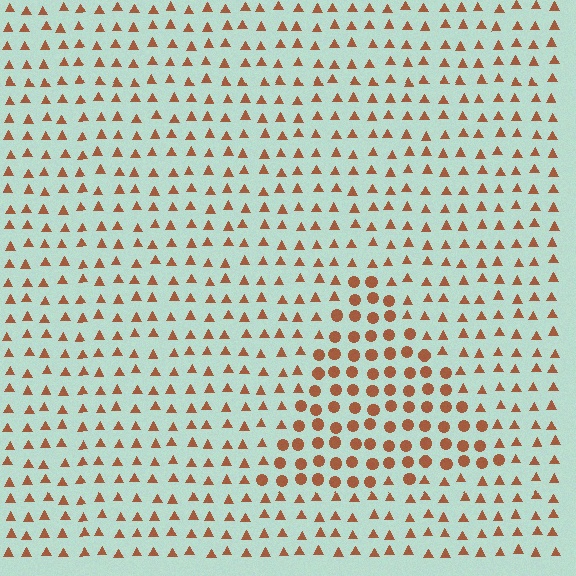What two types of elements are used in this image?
The image uses circles inside the triangle region and triangles outside it.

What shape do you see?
I see a triangle.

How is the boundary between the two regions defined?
The boundary is defined by a change in element shape: circles inside vs. triangles outside. All elements share the same color and spacing.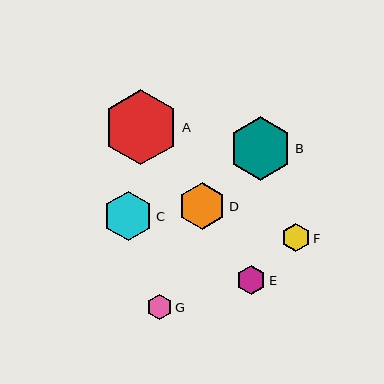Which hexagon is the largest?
Hexagon A is the largest with a size of approximately 76 pixels.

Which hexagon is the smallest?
Hexagon G is the smallest with a size of approximately 25 pixels.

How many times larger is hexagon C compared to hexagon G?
Hexagon C is approximately 2.0 times the size of hexagon G.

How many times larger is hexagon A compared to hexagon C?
Hexagon A is approximately 1.5 times the size of hexagon C.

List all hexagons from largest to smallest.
From largest to smallest: A, B, C, D, E, F, G.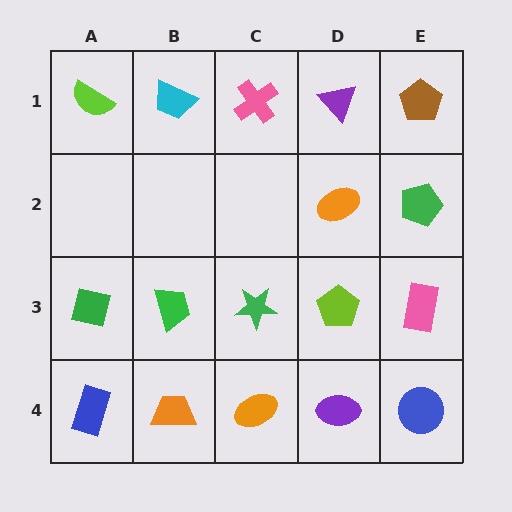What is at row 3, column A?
A green square.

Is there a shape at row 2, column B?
No, that cell is empty.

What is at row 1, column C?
A pink cross.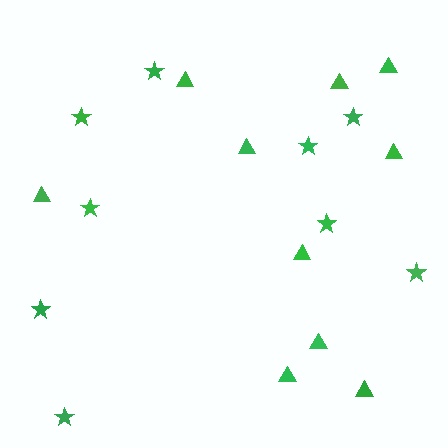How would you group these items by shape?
There are 2 groups: one group of stars (9) and one group of triangles (10).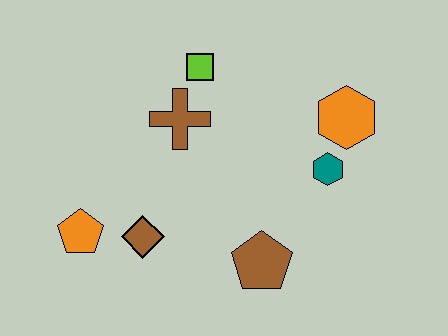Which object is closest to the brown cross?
The lime square is closest to the brown cross.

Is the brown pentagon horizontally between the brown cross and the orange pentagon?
No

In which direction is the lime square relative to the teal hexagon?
The lime square is to the left of the teal hexagon.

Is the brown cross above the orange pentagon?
Yes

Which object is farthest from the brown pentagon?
The lime square is farthest from the brown pentagon.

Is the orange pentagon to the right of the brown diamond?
No